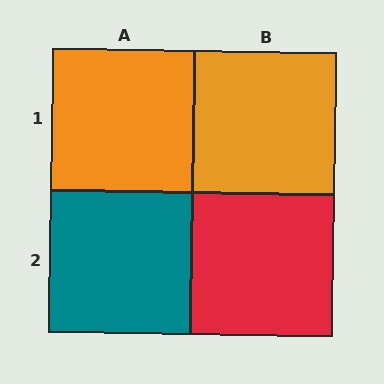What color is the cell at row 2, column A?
Teal.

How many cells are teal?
1 cell is teal.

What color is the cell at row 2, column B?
Red.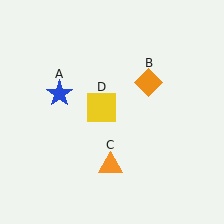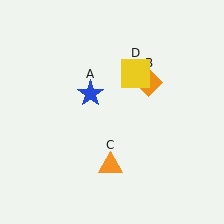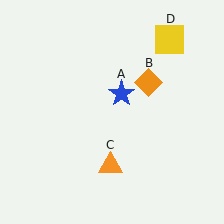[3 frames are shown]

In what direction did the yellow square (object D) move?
The yellow square (object D) moved up and to the right.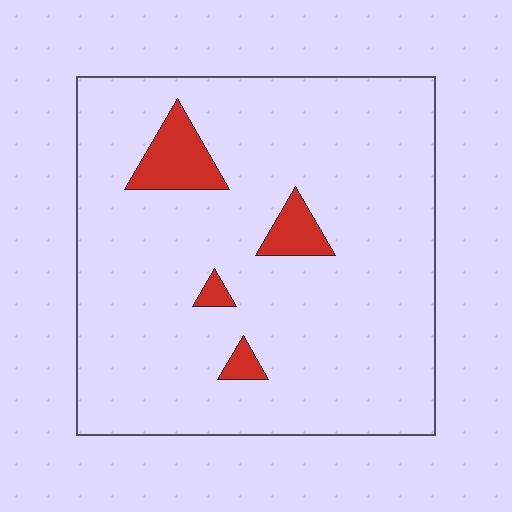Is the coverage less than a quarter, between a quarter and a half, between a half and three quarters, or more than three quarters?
Less than a quarter.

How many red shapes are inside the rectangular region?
4.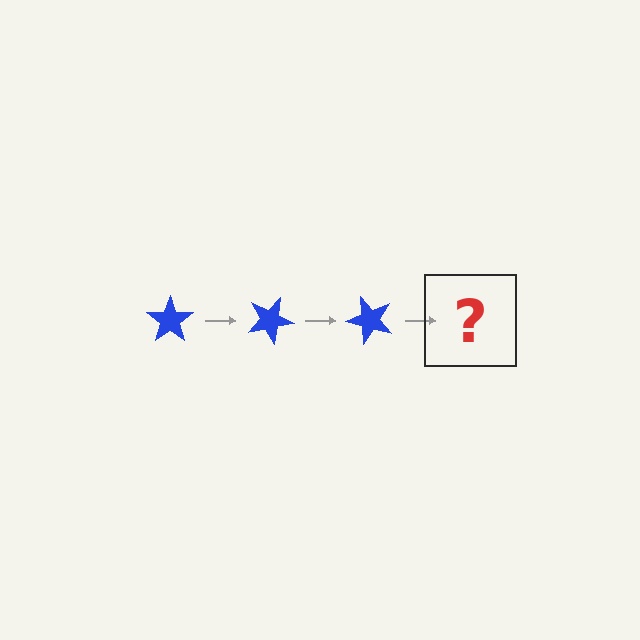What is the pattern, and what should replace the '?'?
The pattern is that the star rotates 25 degrees each step. The '?' should be a blue star rotated 75 degrees.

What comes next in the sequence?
The next element should be a blue star rotated 75 degrees.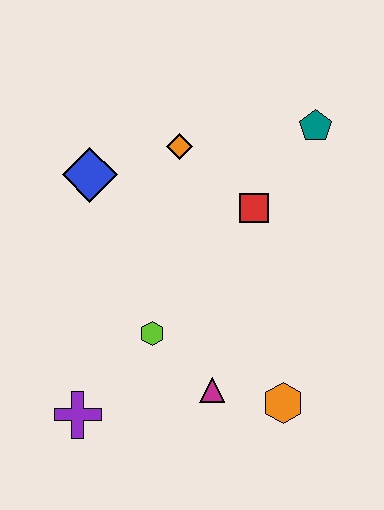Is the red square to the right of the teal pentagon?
No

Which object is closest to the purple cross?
The lime hexagon is closest to the purple cross.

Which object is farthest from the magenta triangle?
The teal pentagon is farthest from the magenta triangle.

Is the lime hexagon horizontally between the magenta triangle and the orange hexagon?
No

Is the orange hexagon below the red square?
Yes